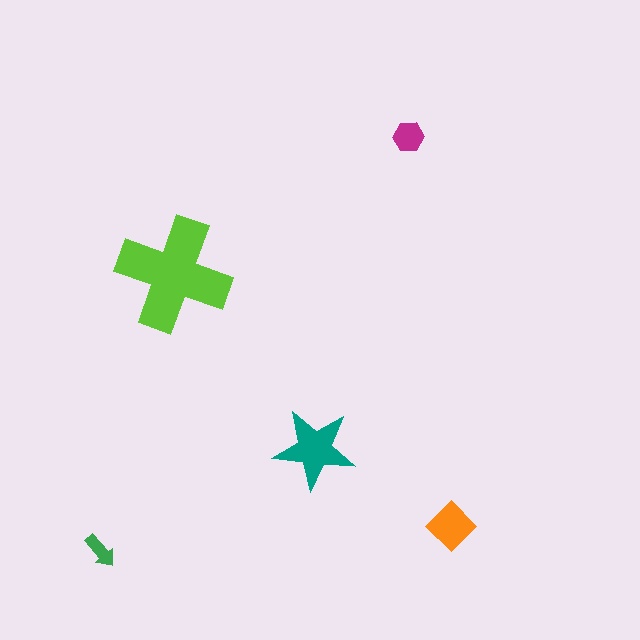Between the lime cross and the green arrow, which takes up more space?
The lime cross.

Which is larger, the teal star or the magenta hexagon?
The teal star.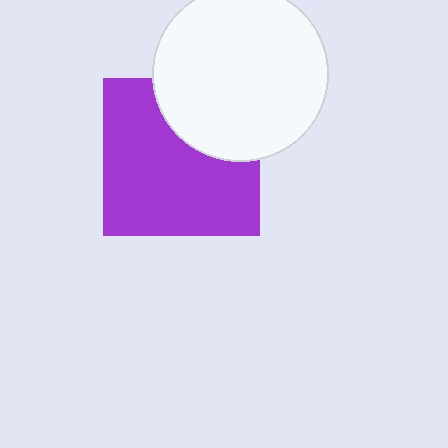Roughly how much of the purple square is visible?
Most of it is visible (roughly 70%).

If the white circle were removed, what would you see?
You would see the complete purple square.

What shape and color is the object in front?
The object in front is a white circle.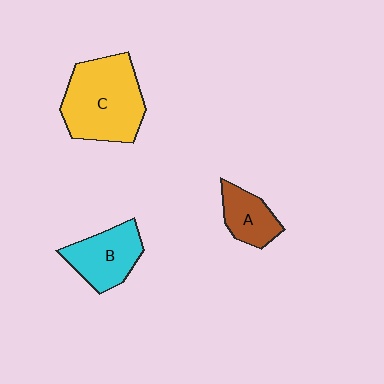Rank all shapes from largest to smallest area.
From largest to smallest: C (yellow), B (cyan), A (brown).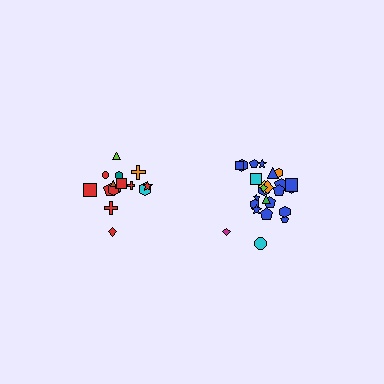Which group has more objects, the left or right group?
The right group.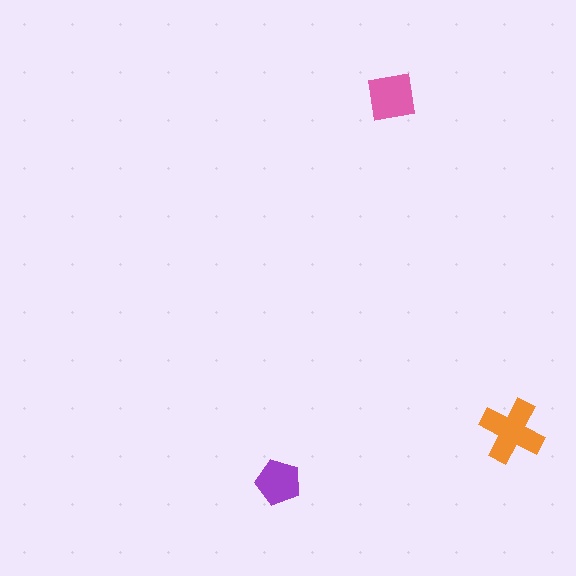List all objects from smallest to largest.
The purple pentagon, the pink square, the orange cross.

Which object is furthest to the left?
The purple pentagon is leftmost.